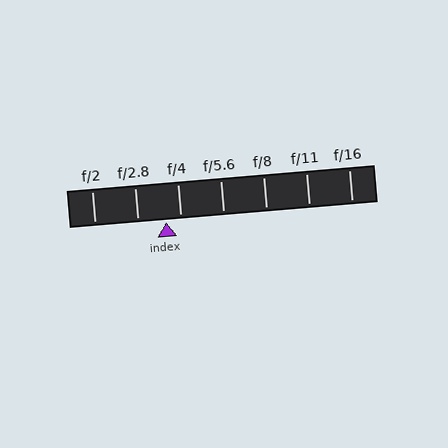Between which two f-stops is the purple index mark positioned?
The index mark is between f/2.8 and f/4.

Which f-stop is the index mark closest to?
The index mark is closest to f/4.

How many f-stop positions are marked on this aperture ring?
There are 7 f-stop positions marked.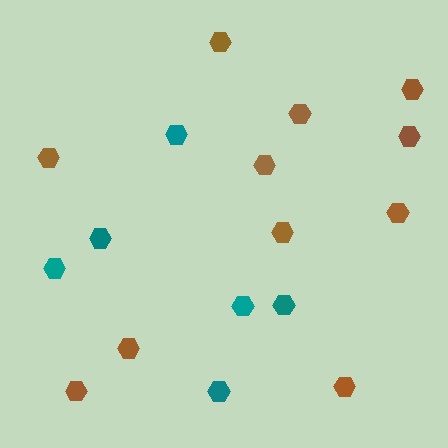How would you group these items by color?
There are 2 groups: one group of teal hexagons (6) and one group of brown hexagons (11).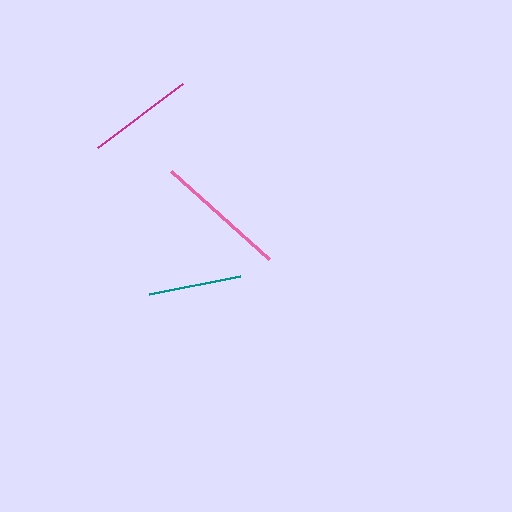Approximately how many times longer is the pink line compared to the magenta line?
The pink line is approximately 1.2 times the length of the magenta line.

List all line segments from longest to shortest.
From longest to shortest: pink, magenta, teal.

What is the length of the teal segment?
The teal segment is approximately 93 pixels long.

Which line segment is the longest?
The pink line is the longest at approximately 132 pixels.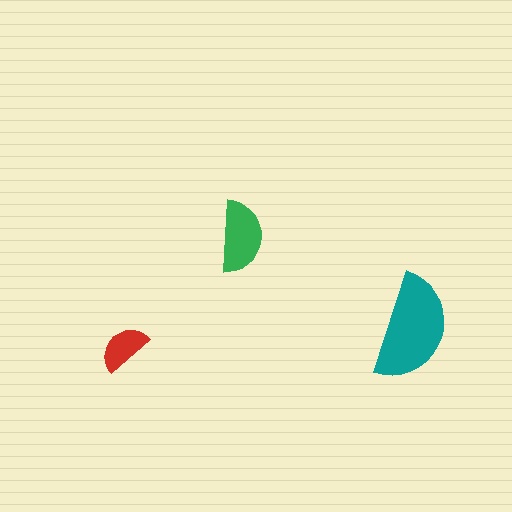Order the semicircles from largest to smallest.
the teal one, the green one, the red one.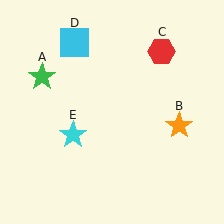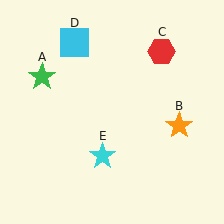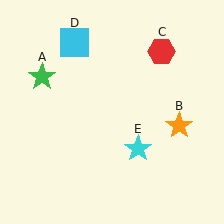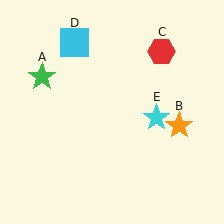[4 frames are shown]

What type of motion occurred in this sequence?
The cyan star (object E) rotated counterclockwise around the center of the scene.